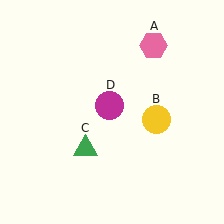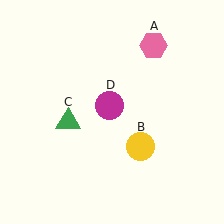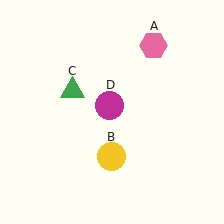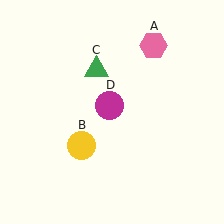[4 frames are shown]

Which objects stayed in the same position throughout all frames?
Pink hexagon (object A) and magenta circle (object D) remained stationary.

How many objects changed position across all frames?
2 objects changed position: yellow circle (object B), green triangle (object C).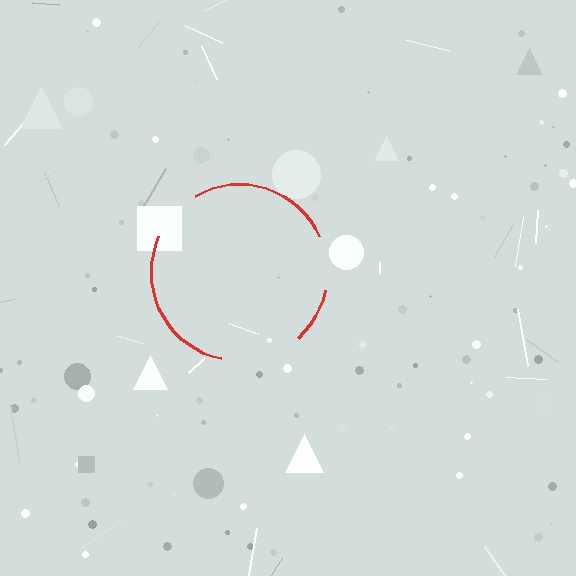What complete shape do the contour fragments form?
The contour fragments form a circle.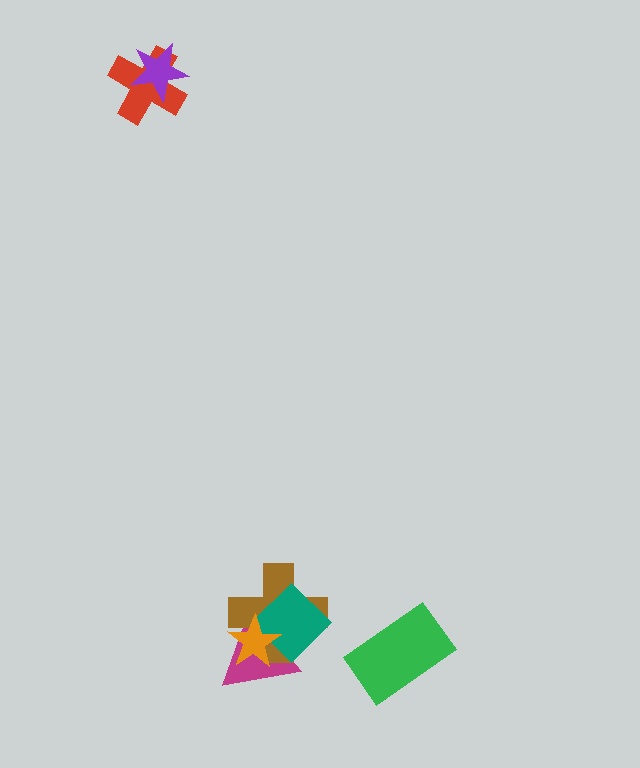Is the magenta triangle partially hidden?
Yes, it is partially covered by another shape.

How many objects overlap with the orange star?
3 objects overlap with the orange star.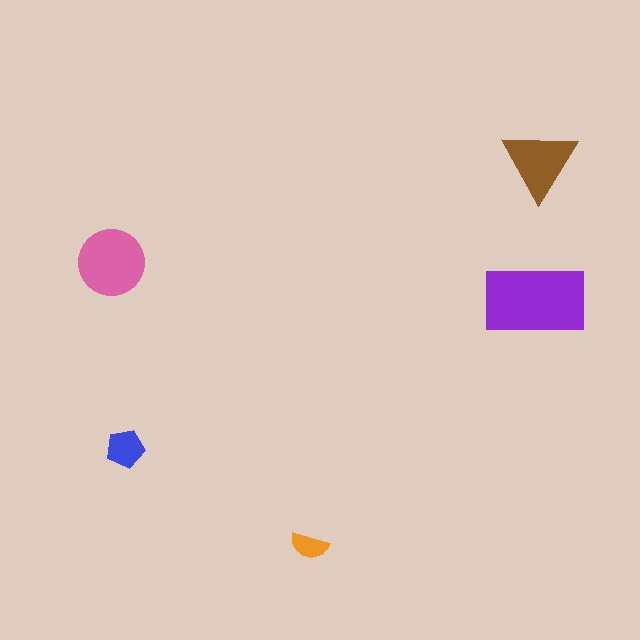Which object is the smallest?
The orange semicircle.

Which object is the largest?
The purple rectangle.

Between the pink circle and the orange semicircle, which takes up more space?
The pink circle.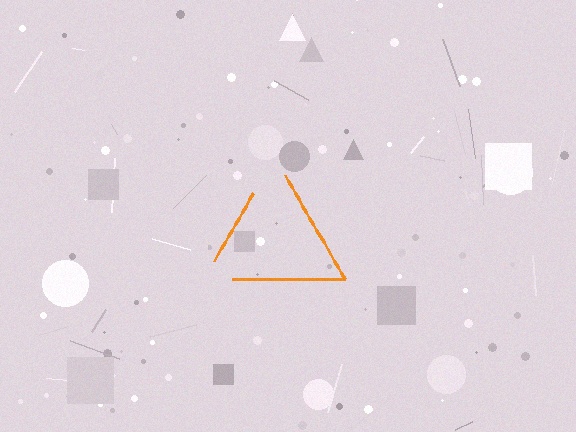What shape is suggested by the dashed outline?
The dashed outline suggests a triangle.